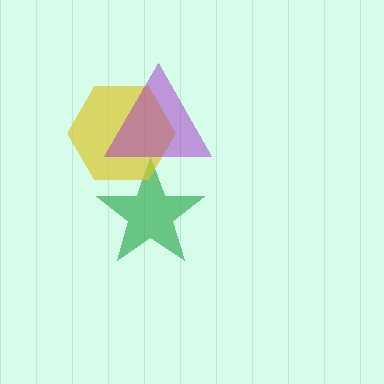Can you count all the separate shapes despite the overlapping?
Yes, there are 3 separate shapes.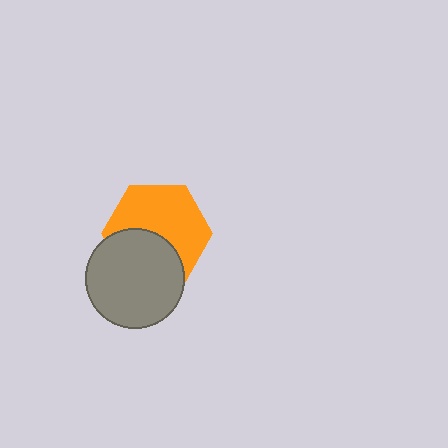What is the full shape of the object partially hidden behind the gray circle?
The partially hidden object is an orange hexagon.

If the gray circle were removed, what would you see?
You would see the complete orange hexagon.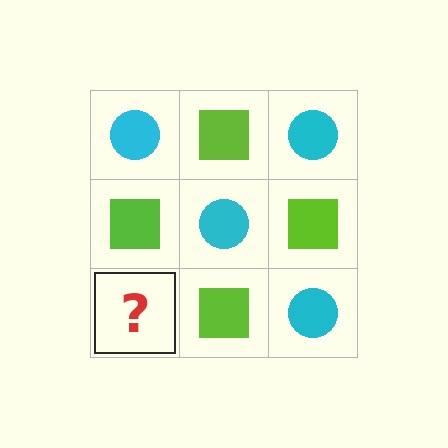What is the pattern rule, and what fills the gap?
The rule is that it alternates cyan circle and lime square in a checkerboard pattern. The gap should be filled with a cyan circle.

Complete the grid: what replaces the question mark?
The question mark should be replaced with a cyan circle.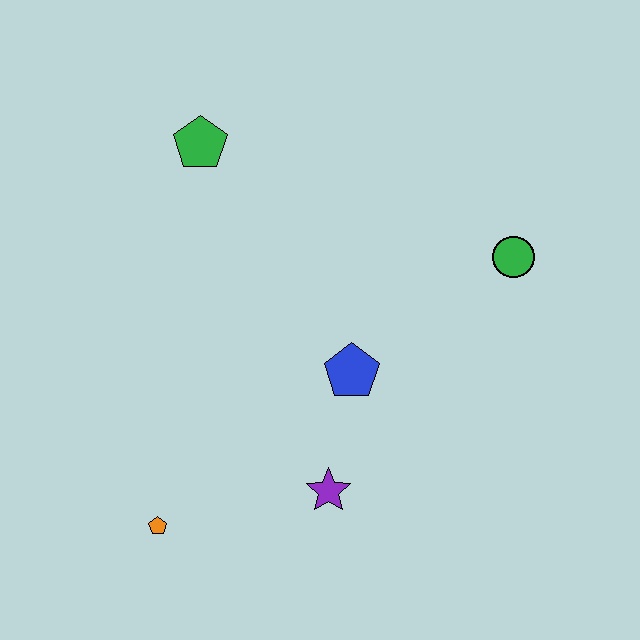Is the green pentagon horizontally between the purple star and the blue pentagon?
No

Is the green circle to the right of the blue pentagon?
Yes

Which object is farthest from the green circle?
The orange pentagon is farthest from the green circle.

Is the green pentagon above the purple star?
Yes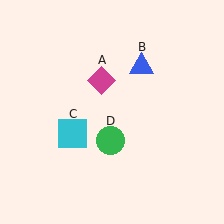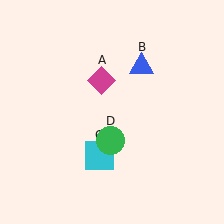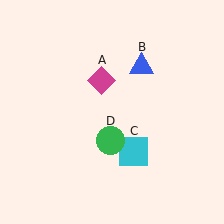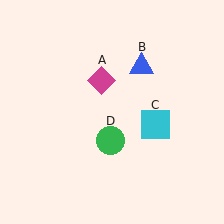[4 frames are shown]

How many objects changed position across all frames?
1 object changed position: cyan square (object C).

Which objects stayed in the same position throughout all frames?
Magenta diamond (object A) and blue triangle (object B) and green circle (object D) remained stationary.